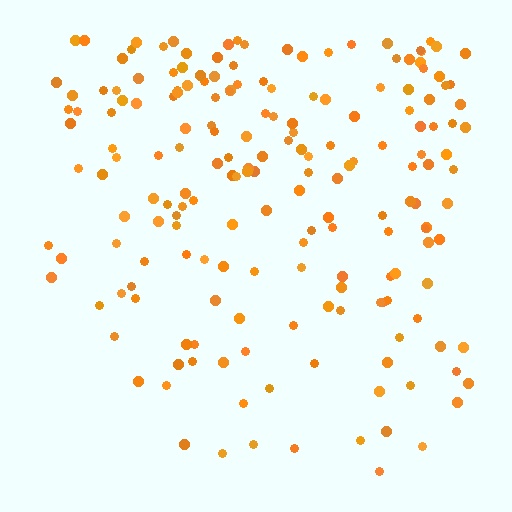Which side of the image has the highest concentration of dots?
The top.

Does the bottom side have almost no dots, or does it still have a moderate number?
Still a moderate number, just noticeably fewer than the top.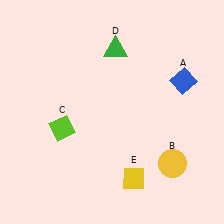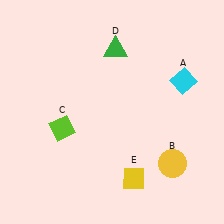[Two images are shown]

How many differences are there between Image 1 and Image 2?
There is 1 difference between the two images.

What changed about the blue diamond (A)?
In Image 1, A is blue. In Image 2, it changed to cyan.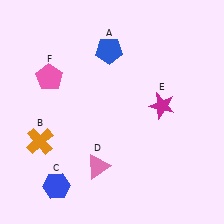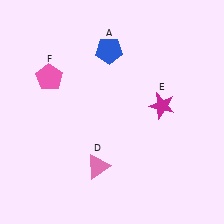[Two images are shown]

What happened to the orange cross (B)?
The orange cross (B) was removed in Image 2. It was in the bottom-left area of Image 1.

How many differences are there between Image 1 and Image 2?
There are 2 differences between the two images.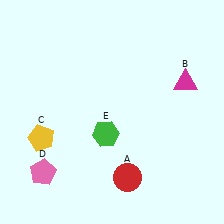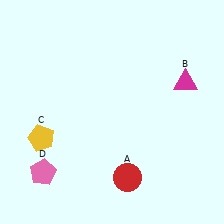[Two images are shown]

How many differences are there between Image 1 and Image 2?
There is 1 difference between the two images.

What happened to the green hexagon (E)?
The green hexagon (E) was removed in Image 2. It was in the bottom-left area of Image 1.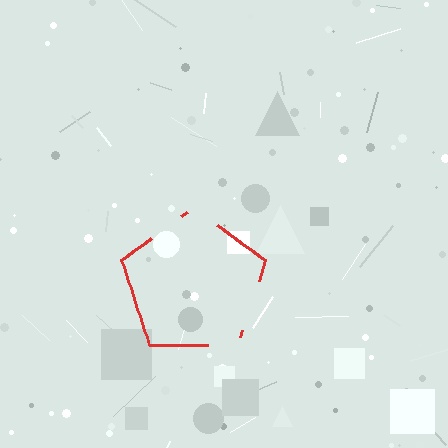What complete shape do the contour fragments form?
The contour fragments form a pentagon.